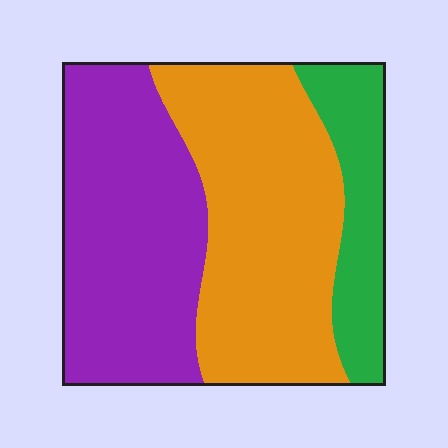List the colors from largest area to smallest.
From largest to smallest: orange, purple, green.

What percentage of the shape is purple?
Purple covers around 40% of the shape.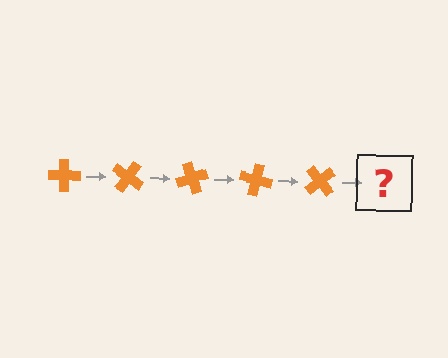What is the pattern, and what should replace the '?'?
The pattern is that the cross rotates 35 degrees each step. The '?' should be an orange cross rotated 175 degrees.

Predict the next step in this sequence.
The next step is an orange cross rotated 175 degrees.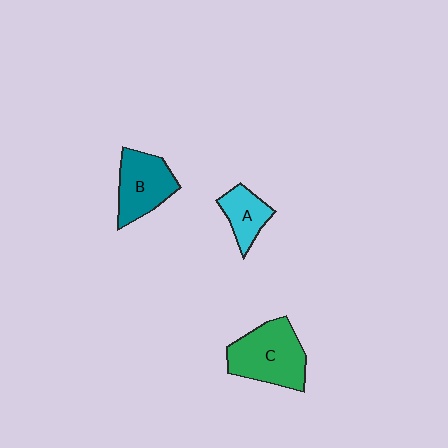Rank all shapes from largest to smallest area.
From largest to smallest: C (green), B (teal), A (cyan).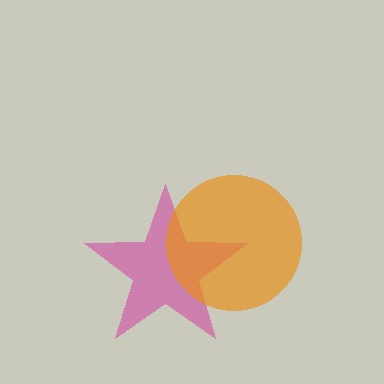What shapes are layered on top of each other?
The layered shapes are: a magenta star, an orange circle.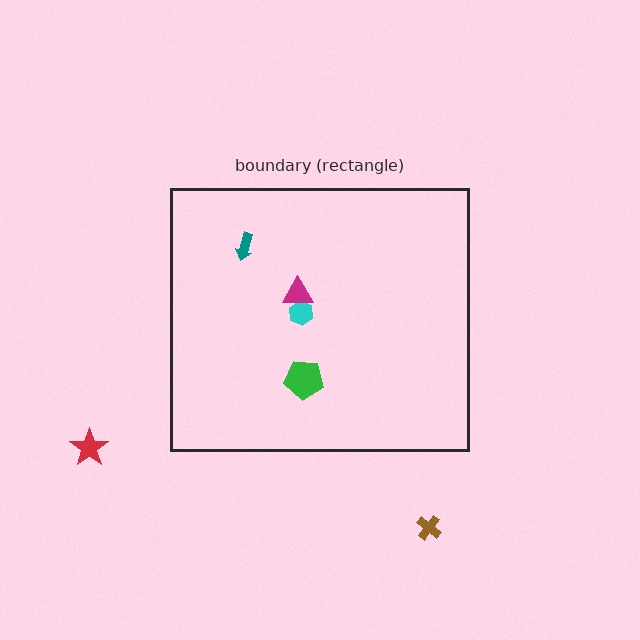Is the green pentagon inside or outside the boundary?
Inside.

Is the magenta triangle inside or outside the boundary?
Inside.